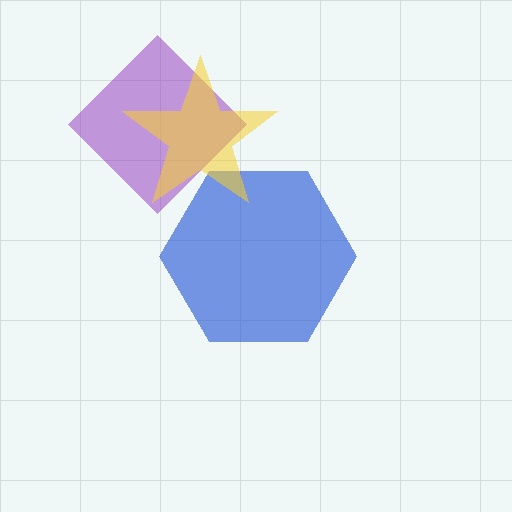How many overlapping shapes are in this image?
There are 3 overlapping shapes in the image.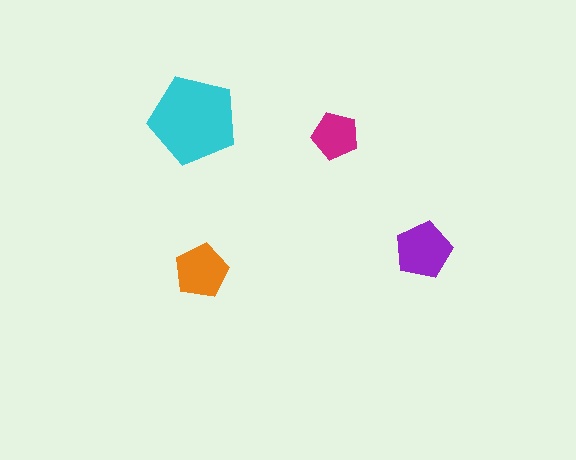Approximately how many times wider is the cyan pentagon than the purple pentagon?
About 1.5 times wider.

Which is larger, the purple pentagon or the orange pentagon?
The purple one.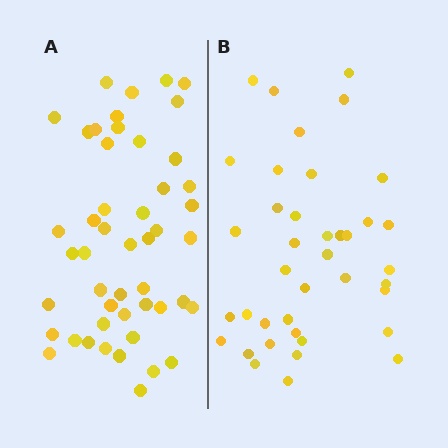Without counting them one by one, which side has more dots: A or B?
Region A (the left region) has more dots.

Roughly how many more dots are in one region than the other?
Region A has roughly 8 or so more dots than region B.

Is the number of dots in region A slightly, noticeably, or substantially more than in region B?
Region A has only slightly more — the two regions are fairly close. The ratio is roughly 1.2 to 1.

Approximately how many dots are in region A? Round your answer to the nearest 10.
About 50 dots. (The exact count is 48, which rounds to 50.)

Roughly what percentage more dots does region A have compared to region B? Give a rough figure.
About 25% more.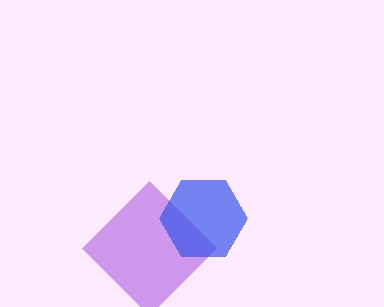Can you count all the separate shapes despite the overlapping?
Yes, there are 2 separate shapes.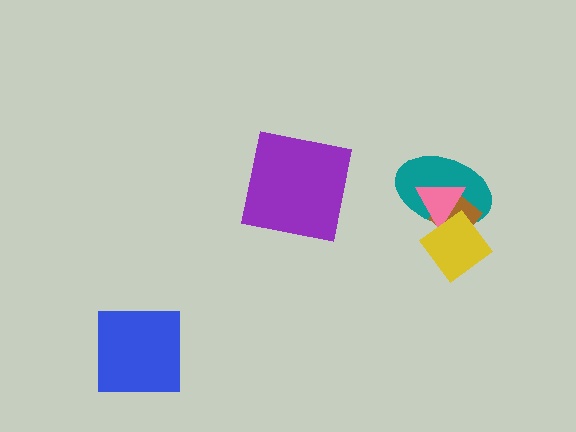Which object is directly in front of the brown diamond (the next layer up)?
The pink triangle is directly in front of the brown diamond.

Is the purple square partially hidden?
No, no other shape covers it.